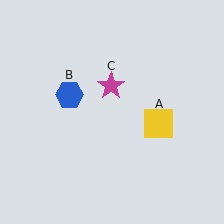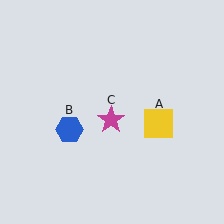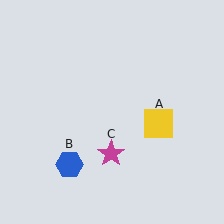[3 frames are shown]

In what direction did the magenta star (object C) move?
The magenta star (object C) moved down.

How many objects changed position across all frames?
2 objects changed position: blue hexagon (object B), magenta star (object C).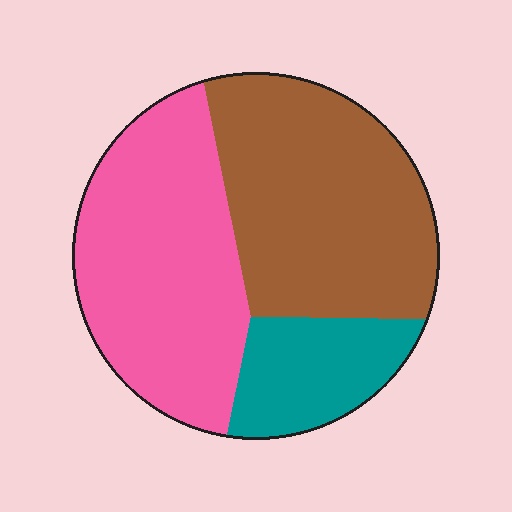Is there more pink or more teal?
Pink.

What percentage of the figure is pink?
Pink takes up about two fifths (2/5) of the figure.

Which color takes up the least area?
Teal, at roughly 15%.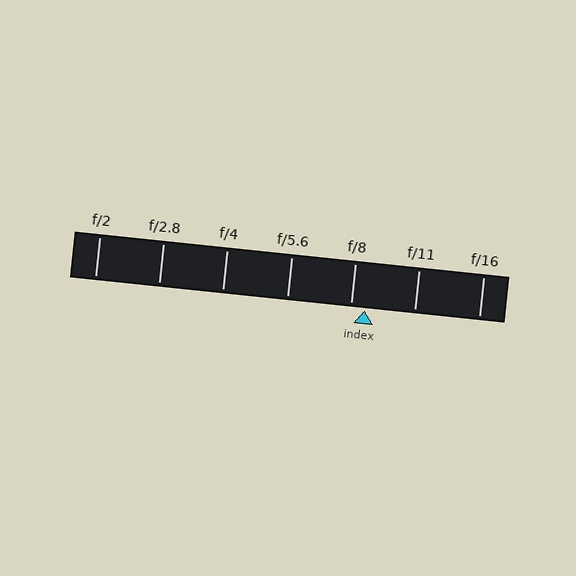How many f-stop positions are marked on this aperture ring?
There are 7 f-stop positions marked.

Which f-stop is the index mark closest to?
The index mark is closest to f/8.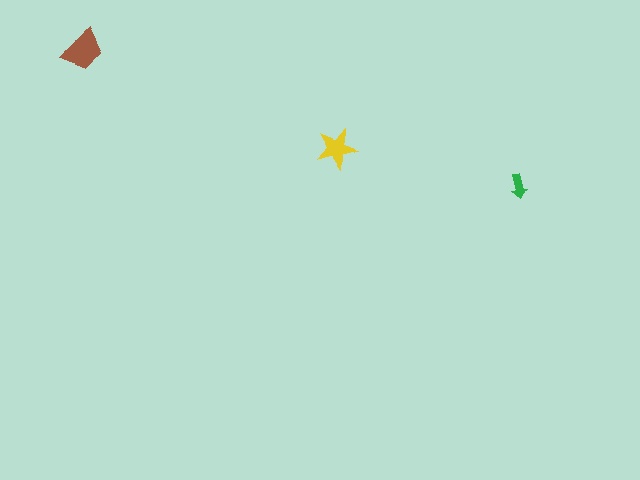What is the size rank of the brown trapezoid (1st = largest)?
1st.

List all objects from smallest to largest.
The green arrow, the yellow star, the brown trapezoid.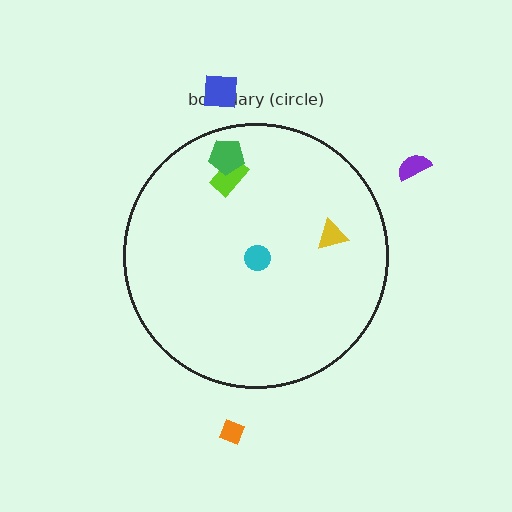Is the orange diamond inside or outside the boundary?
Outside.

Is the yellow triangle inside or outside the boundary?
Inside.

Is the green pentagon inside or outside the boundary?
Inside.